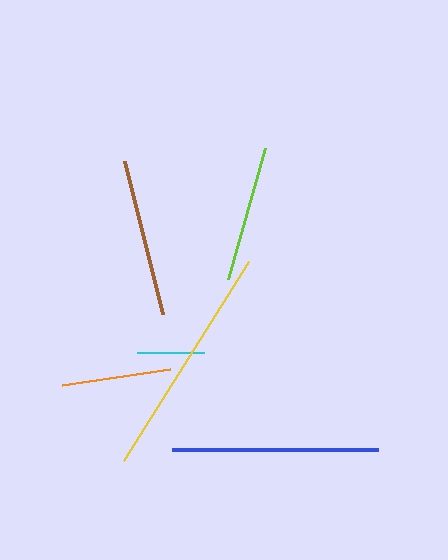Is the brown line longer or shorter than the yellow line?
The yellow line is longer than the brown line.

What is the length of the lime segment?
The lime segment is approximately 136 pixels long.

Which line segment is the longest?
The yellow line is the longest at approximately 235 pixels.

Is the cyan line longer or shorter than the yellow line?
The yellow line is longer than the cyan line.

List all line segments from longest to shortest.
From longest to shortest: yellow, blue, brown, lime, orange, cyan.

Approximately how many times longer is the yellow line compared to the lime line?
The yellow line is approximately 1.7 times the length of the lime line.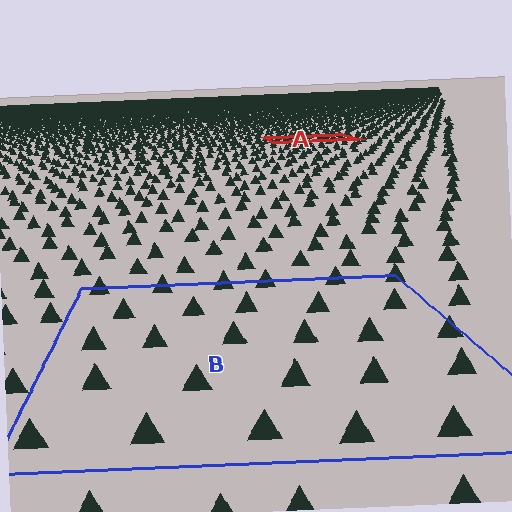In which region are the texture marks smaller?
The texture marks are smaller in region A, because it is farther away.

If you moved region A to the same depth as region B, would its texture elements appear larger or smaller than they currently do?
They would appear larger. At a closer depth, the same texture elements are projected at a bigger on-screen size.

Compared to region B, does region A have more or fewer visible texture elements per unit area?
Region A has more texture elements per unit area — they are packed more densely because it is farther away.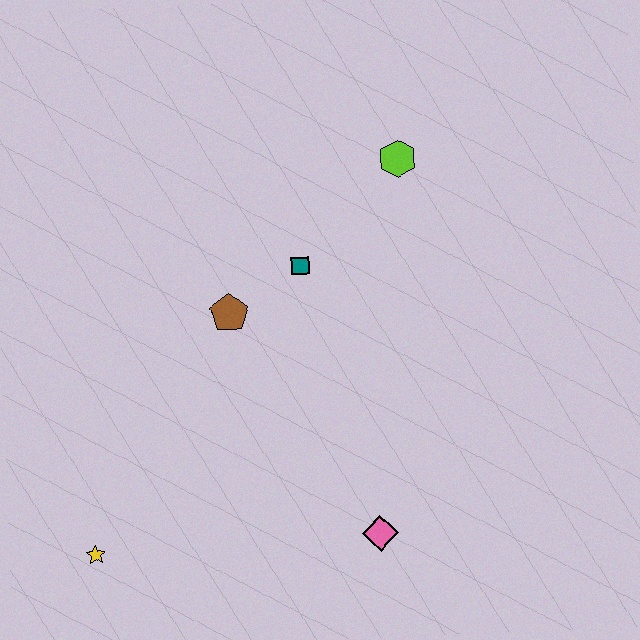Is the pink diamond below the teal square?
Yes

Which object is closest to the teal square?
The brown pentagon is closest to the teal square.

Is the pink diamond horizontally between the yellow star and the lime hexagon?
Yes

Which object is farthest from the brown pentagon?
The yellow star is farthest from the brown pentagon.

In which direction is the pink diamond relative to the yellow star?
The pink diamond is to the right of the yellow star.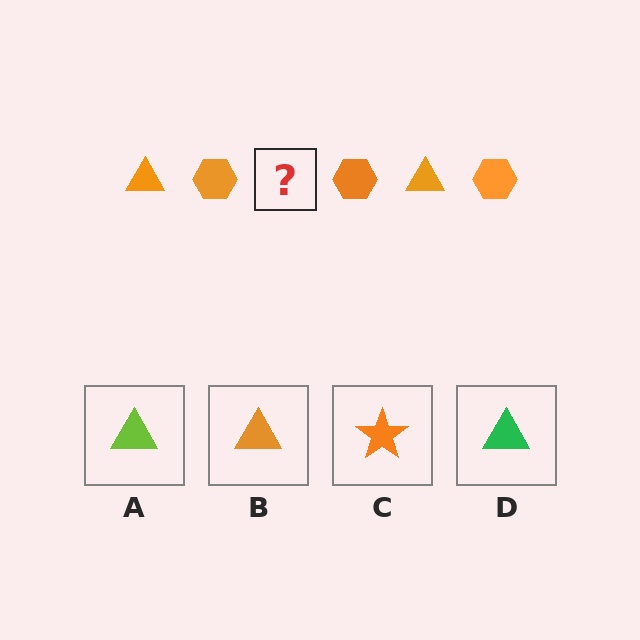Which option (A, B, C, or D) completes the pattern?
B.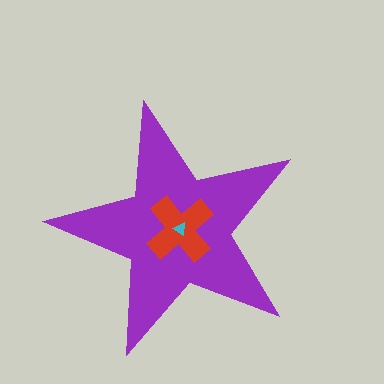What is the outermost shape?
The purple star.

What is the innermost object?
The cyan triangle.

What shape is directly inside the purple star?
The red cross.